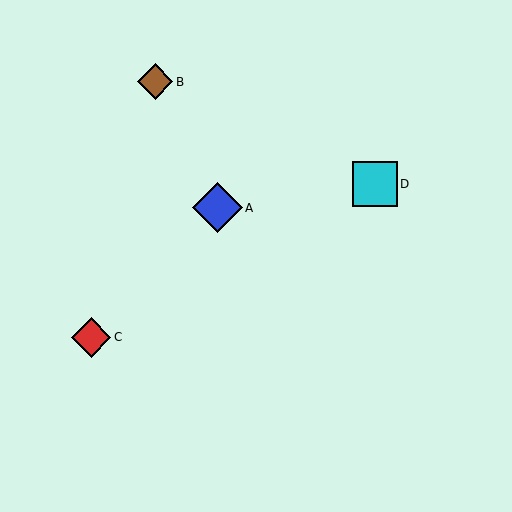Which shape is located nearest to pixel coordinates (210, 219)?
The blue diamond (labeled A) at (217, 208) is nearest to that location.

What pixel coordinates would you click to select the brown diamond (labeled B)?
Click at (155, 82) to select the brown diamond B.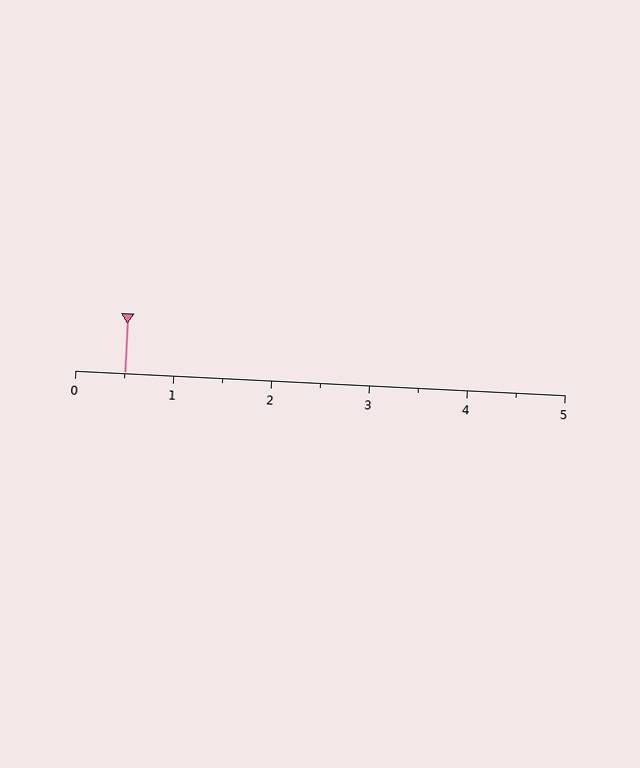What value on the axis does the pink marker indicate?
The marker indicates approximately 0.5.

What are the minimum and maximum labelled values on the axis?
The axis runs from 0 to 5.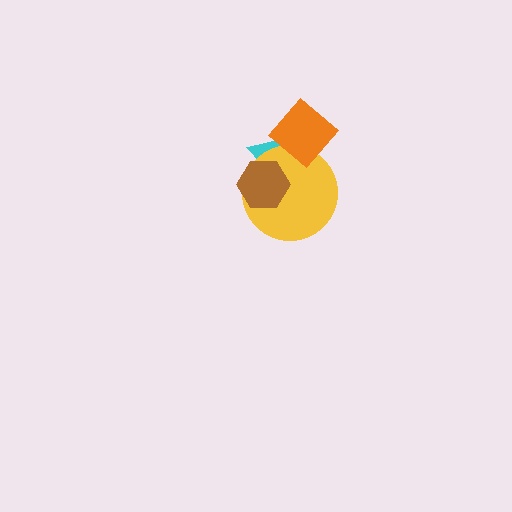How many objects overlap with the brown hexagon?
2 objects overlap with the brown hexagon.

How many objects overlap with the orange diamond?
2 objects overlap with the orange diamond.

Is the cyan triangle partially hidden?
Yes, it is partially covered by another shape.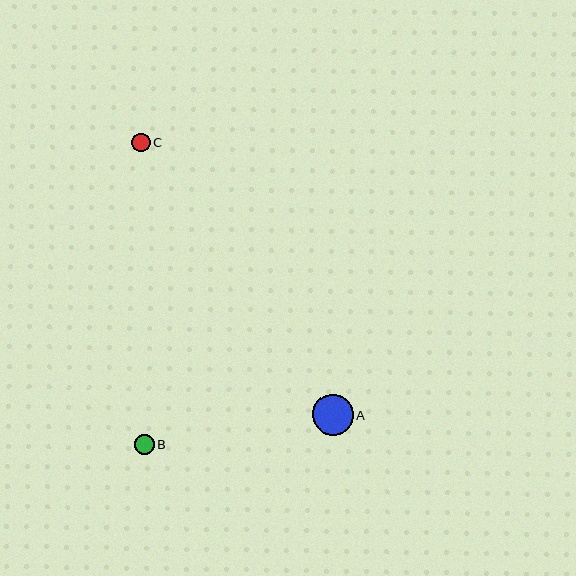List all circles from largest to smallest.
From largest to smallest: A, B, C.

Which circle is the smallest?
Circle C is the smallest with a size of approximately 19 pixels.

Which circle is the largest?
Circle A is the largest with a size of approximately 41 pixels.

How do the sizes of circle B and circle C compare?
Circle B and circle C are approximately the same size.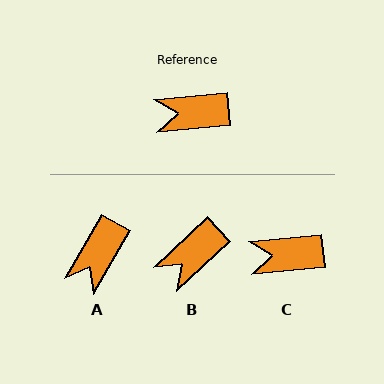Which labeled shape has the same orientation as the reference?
C.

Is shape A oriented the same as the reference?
No, it is off by about 55 degrees.